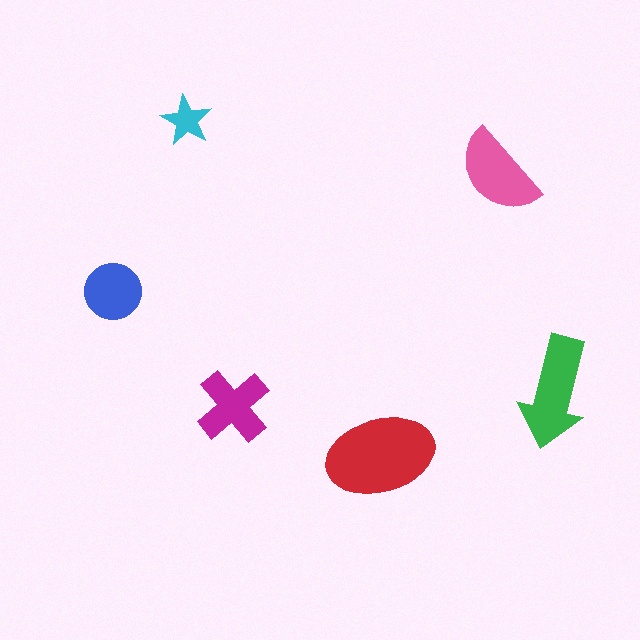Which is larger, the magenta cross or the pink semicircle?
The pink semicircle.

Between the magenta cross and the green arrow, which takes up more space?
The green arrow.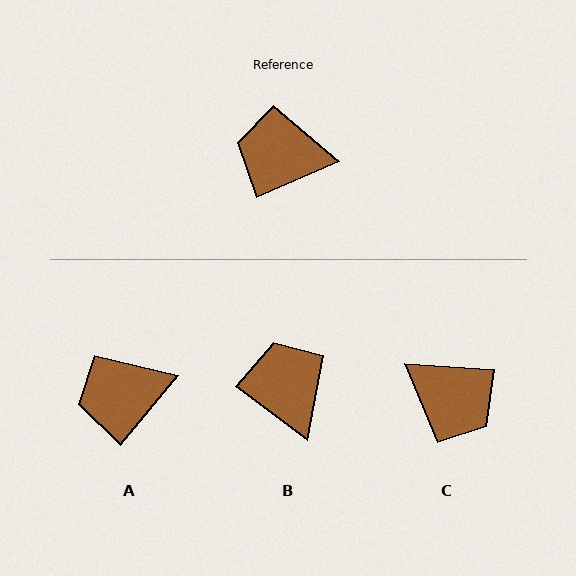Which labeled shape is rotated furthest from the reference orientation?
C, about 153 degrees away.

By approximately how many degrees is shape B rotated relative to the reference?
Approximately 60 degrees clockwise.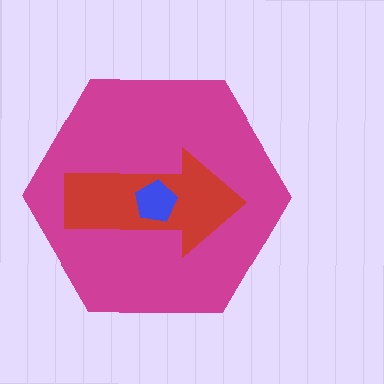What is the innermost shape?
The blue pentagon.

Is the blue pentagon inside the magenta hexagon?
Yes.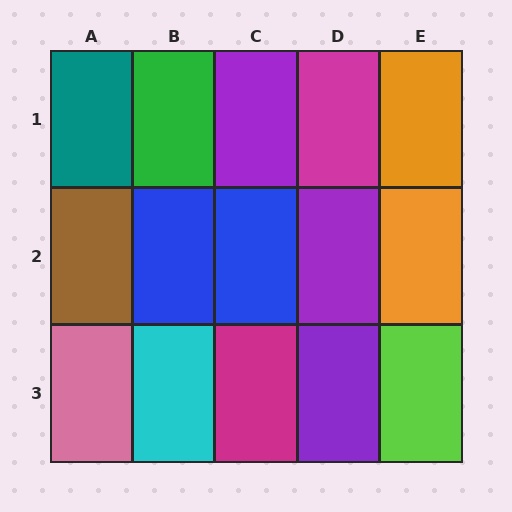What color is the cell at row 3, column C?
Magenta.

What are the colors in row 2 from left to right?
Brown, blue, blue, purple, orange.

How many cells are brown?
1 cell is brown.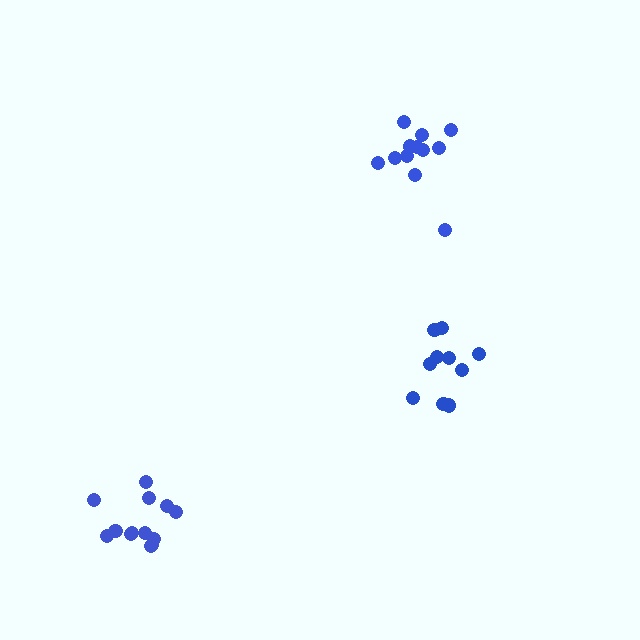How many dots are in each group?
Group 1: 10 dots, Group 2: 12 dots, Group 3: 13 dots (35 total).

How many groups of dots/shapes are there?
There are 3 groups.